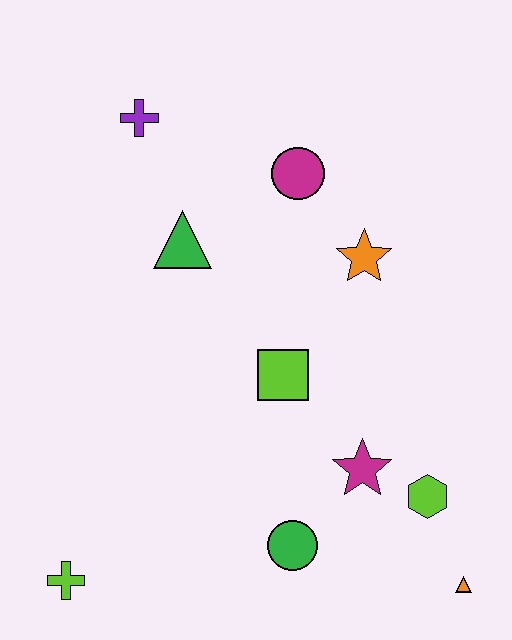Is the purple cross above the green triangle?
Yes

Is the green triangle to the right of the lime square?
No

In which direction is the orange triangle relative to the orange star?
The orange triangle is below the orange star.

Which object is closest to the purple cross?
The green triangle is closest to the purple cross.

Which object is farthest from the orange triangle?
The purple cross is farthest from the orange triangle.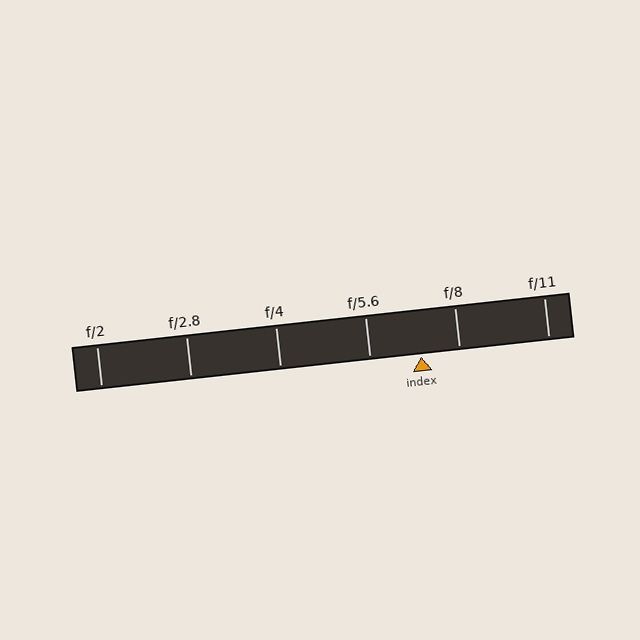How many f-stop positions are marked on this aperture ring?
There are 6 f-stop positions marked.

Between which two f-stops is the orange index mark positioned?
The index mark is between f/5.6 and f/8.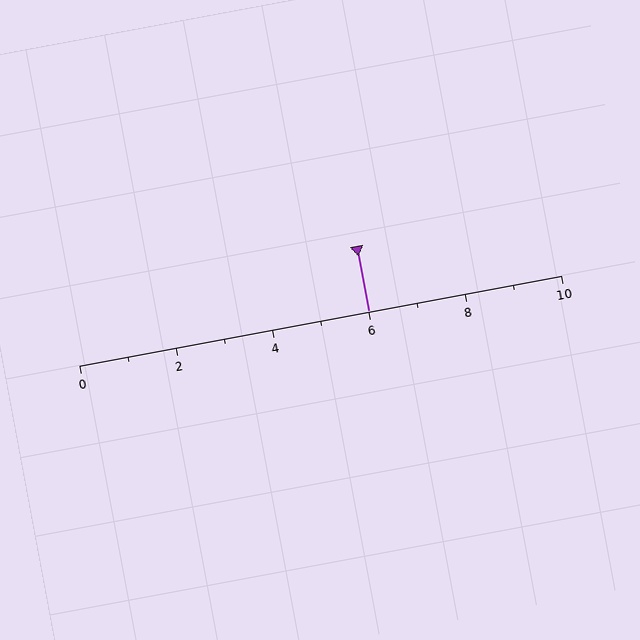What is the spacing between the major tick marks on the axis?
The major ticks are spaced 2 apart.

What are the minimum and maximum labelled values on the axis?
The axis runs from 0 to 10.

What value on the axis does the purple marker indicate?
The marker indicates approximately 6.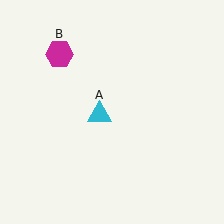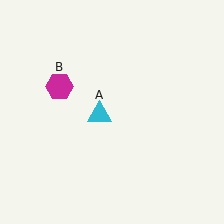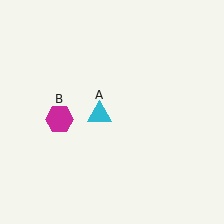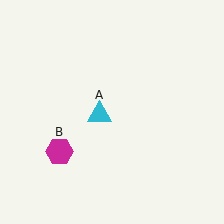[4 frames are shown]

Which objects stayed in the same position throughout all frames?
Cyan triangle (object A) remained stationary.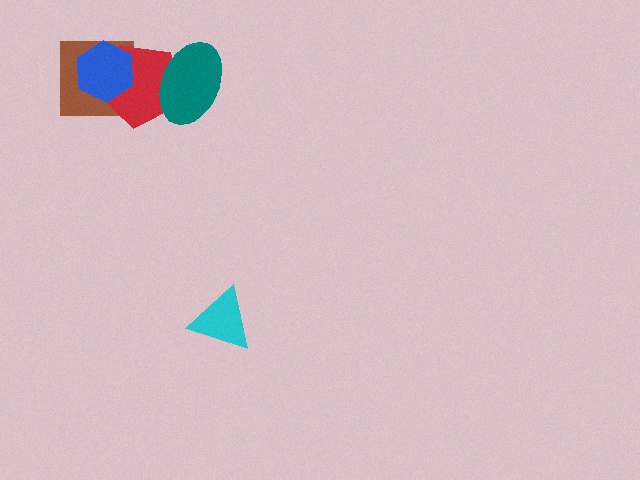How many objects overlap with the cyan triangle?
0 objects overlap with the cyan triangle.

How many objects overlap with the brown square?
2 objects overlap with the brown square.